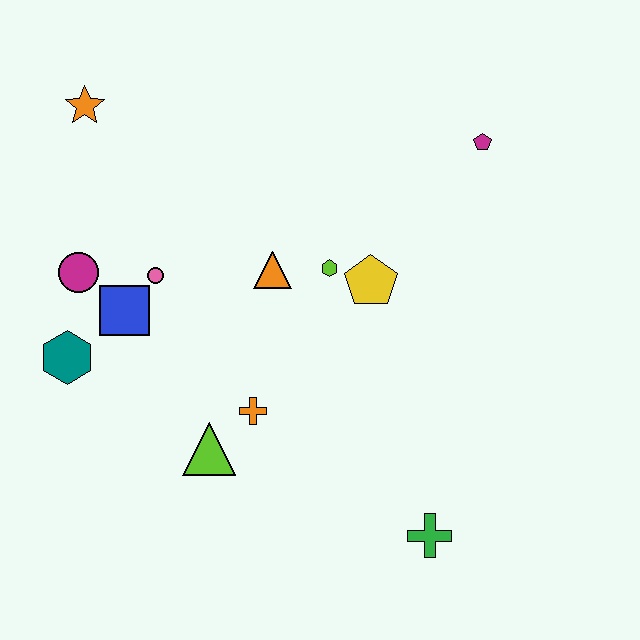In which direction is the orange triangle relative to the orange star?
The orange triangle is to the right of the orange star.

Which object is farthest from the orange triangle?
The green cross is farthest from the orange triangle.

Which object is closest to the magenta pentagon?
The yellow pentagon is closest to the magenta pentagon.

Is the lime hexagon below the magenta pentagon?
Yes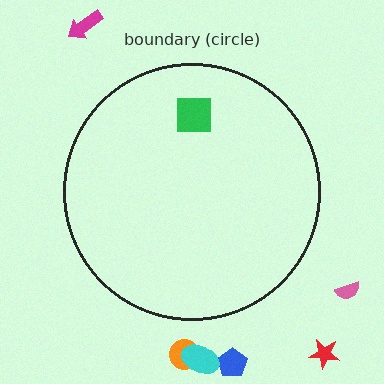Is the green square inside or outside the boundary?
Inside.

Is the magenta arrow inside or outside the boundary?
Outside.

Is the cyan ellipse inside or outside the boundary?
Outside.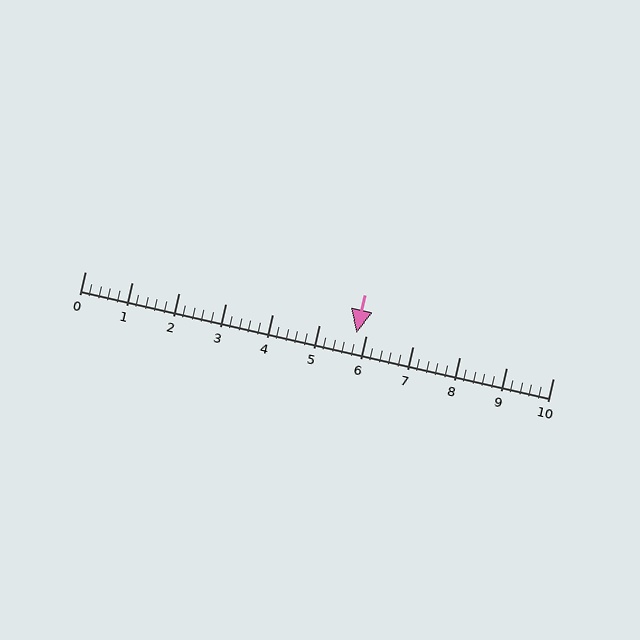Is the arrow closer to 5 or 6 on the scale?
The arrow is closer to 6.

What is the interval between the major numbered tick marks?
The major tick marks are spaced 1 units apart.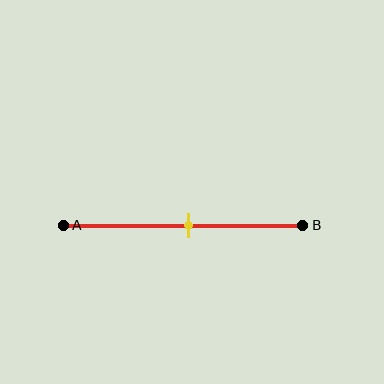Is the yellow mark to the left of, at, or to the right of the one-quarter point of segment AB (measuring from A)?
The yellow mark is to the right of the one-quarter point of segment AB.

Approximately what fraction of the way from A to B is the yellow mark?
The yellow mark is approximately 50% of the way from A to B.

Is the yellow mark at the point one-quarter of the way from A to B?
No, the mark is at about 50% from A, not at the 25% one-quarter point.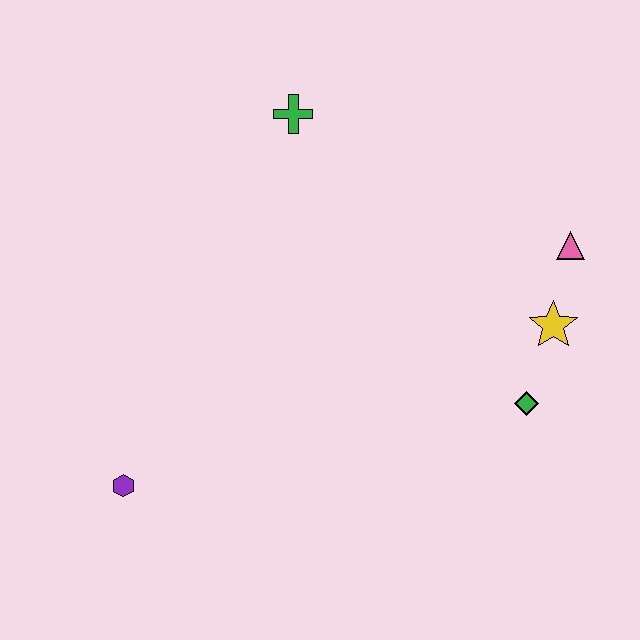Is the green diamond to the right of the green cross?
Yes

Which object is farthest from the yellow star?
The purple hexagon is farthest from the yellow star.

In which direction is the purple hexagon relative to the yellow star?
The purple hexagon is to the left of the yellow star.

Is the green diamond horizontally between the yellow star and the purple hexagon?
Yes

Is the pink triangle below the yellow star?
No